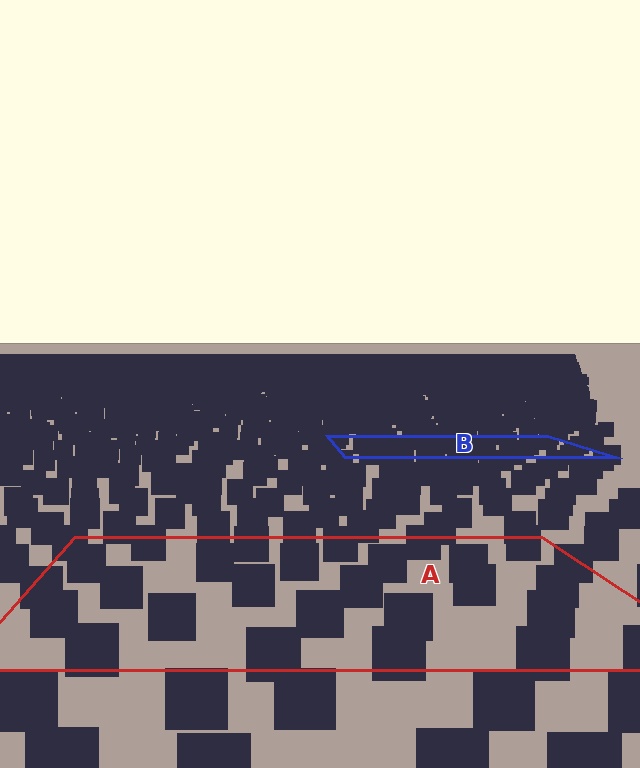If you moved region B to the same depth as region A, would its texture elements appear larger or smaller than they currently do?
They would appear larger. At a closer depth, the same texture elements are projected at a bigger on-screen size.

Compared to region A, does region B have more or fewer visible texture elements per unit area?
Region B has more texture elements per unit area — they are packed more densely because it is farther away.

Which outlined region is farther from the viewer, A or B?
Region B is farther from the viewer — the texture elements inside it appear smaller and more densely packed.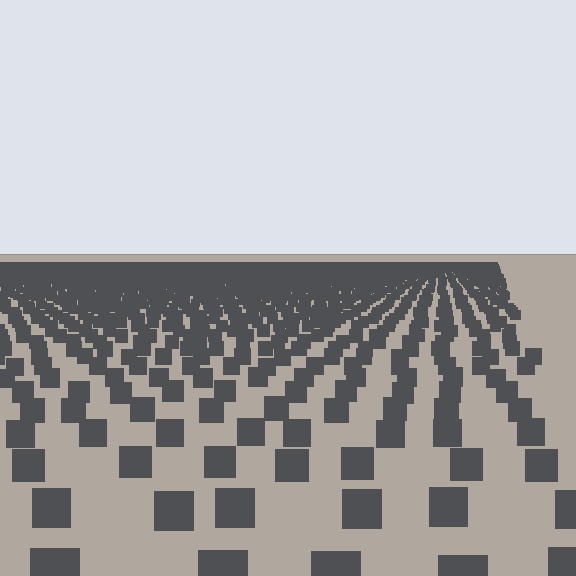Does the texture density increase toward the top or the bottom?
Density increases toward the top.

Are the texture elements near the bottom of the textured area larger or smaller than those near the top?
Larger. Near the bottom, elements are closer to the viewer and appear at a bigger on-screen size.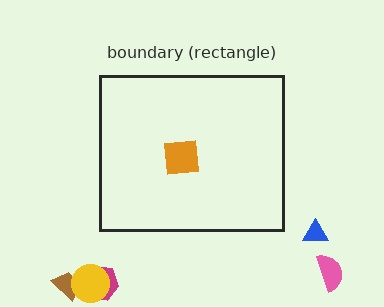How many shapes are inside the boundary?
1 inside, 5 outside.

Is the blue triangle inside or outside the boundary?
Outside.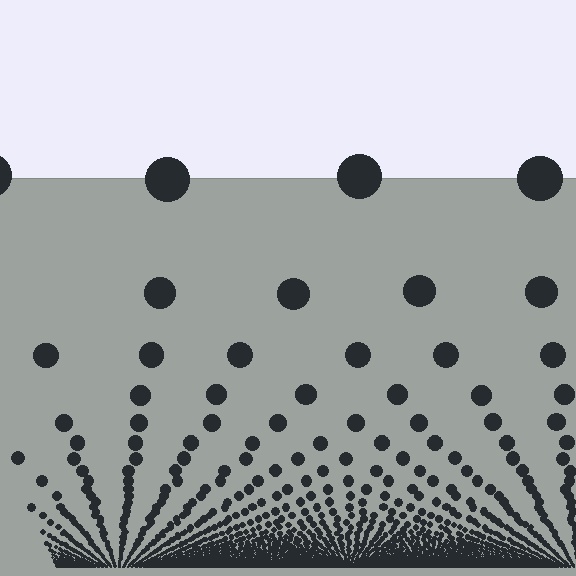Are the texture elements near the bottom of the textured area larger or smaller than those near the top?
Smaller. The gradient is inverted — elements near the bottom are smaller and denser.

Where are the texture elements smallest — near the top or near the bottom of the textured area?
Near the bottom.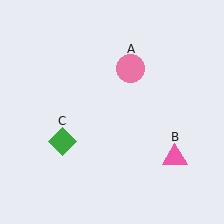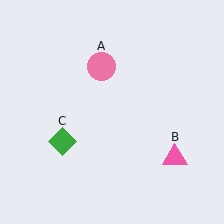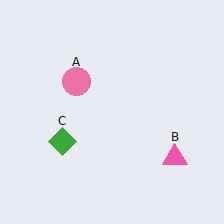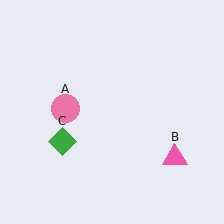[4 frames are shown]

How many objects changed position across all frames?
1 object changed position: pink circle (object A).